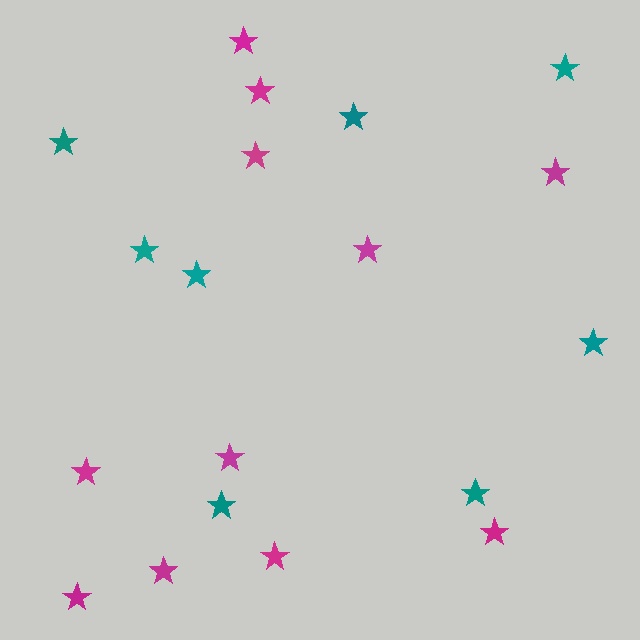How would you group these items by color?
There are 2 groups: one group of teal stars (8) and one group of magenta stars (11).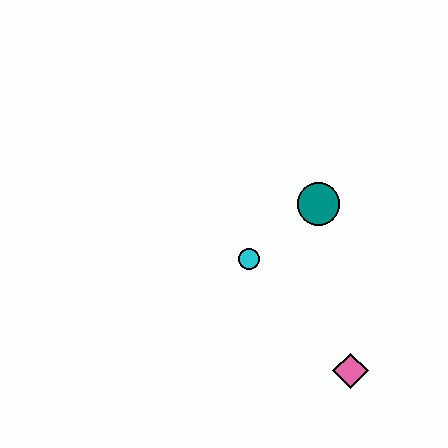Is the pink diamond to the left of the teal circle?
No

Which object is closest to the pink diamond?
The cyan circle is closest to the pink diamond.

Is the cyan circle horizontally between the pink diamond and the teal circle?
No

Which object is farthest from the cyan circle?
The pink diamond is farthest from the cyan circle.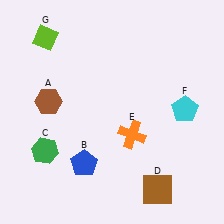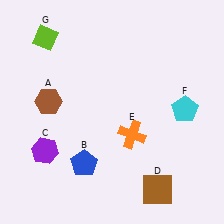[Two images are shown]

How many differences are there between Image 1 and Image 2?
There is 1 difference between the two images.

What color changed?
The hexagon (C) changed from green in Image 1 to purple in Image 2.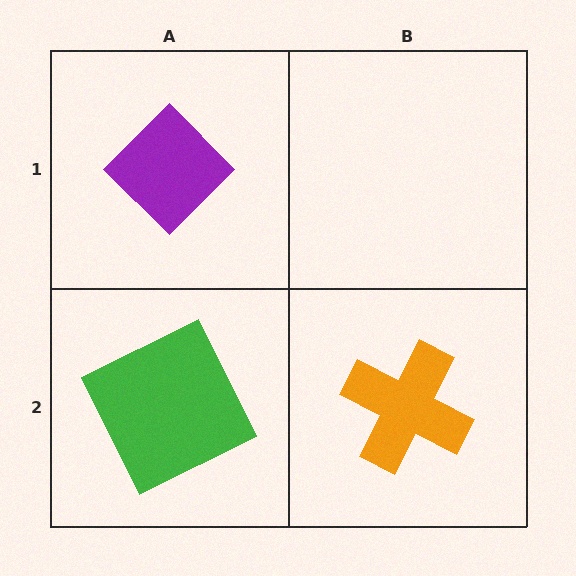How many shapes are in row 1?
1 shape.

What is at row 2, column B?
An orange cross.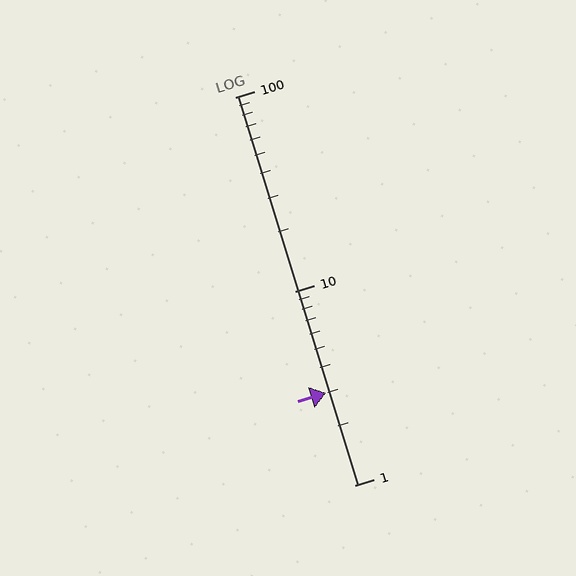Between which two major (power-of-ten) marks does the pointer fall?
The pointer is between 1 and 10.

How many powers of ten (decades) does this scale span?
The scale spans 2 decades, from 1 to 100.